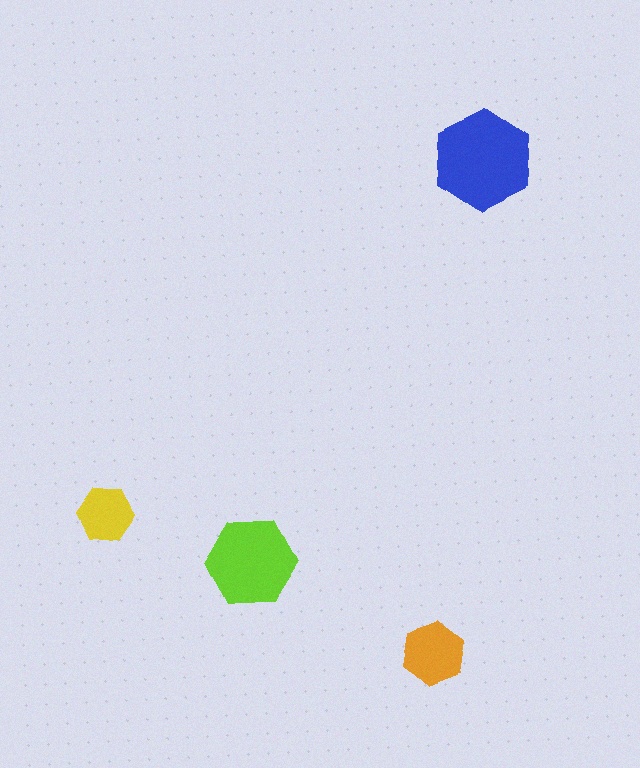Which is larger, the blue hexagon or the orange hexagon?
The blue one.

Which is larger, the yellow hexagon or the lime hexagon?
The lime one.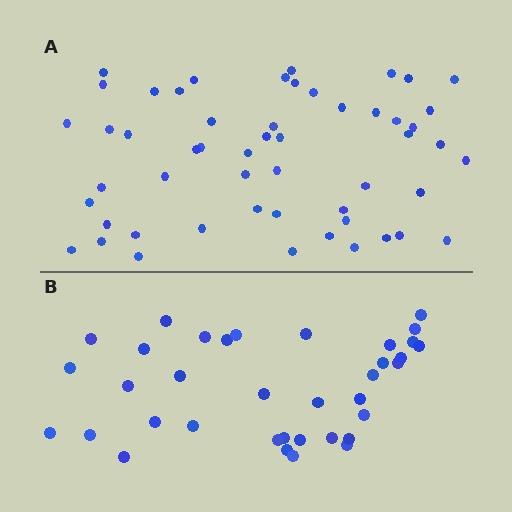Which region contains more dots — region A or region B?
Region A (the top region) has more dots.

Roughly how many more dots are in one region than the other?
Region A has approximately 15 more dots than region B.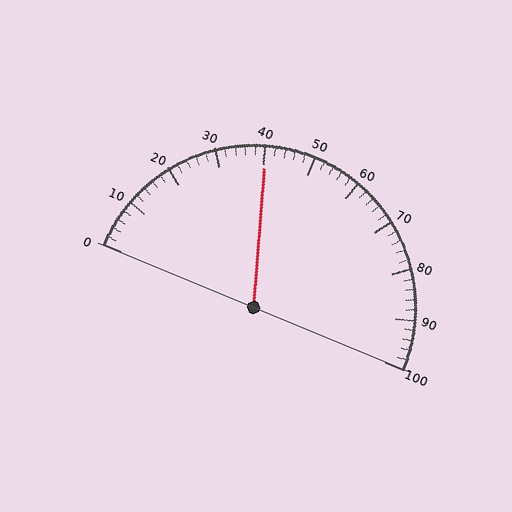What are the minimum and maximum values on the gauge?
The gauge ranges from 0 to 100.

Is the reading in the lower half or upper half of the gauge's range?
The reading is in the lower half of the range (0 to 100).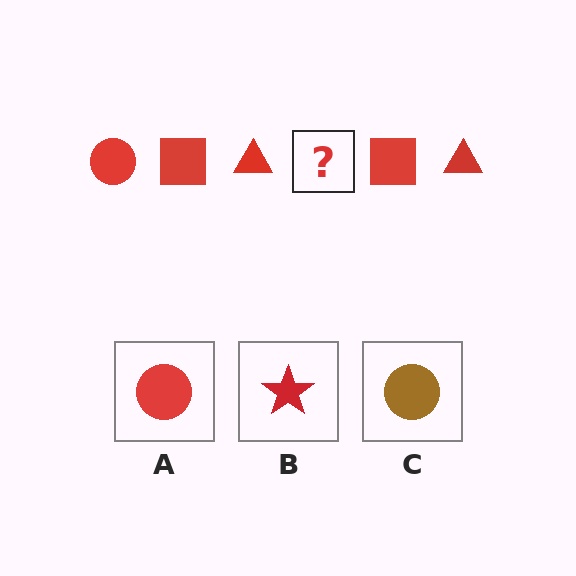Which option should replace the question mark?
Option A.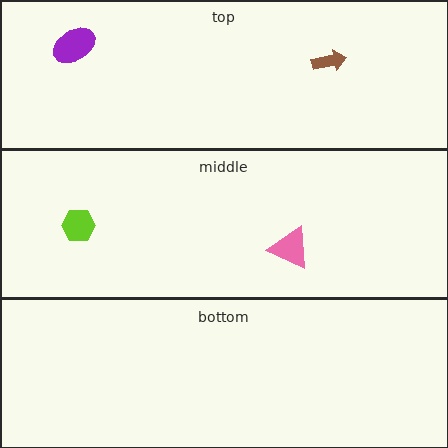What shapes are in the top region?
The purple ellipse, the brown arrow.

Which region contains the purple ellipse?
The top region.